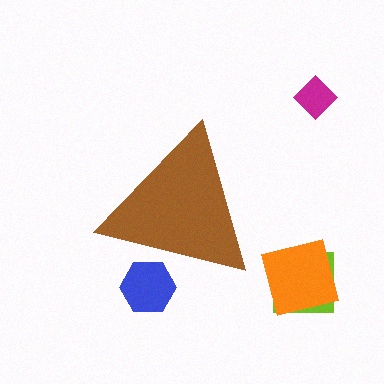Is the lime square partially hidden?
No, the lime square is fully visible.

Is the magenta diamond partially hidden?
No, the magenta diamond is fully visible.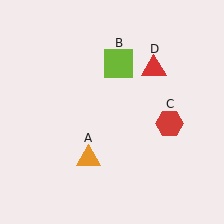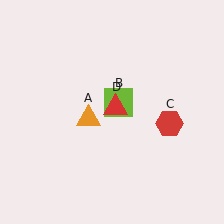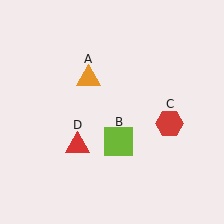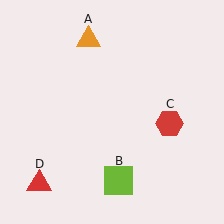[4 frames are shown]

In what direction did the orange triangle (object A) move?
The orange triangle (object A) moved up.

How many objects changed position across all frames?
3 objects changed position: orange triangle (object A), lime square (object B), red triangle (object D).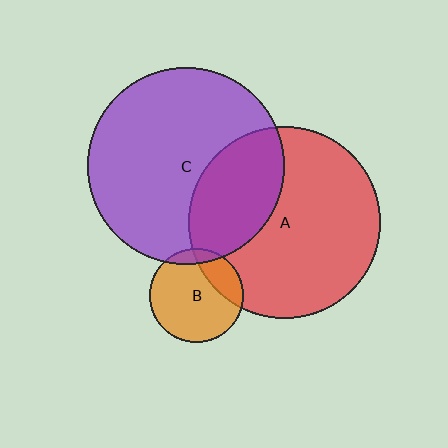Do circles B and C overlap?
Yes.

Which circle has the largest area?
Circle C (purple).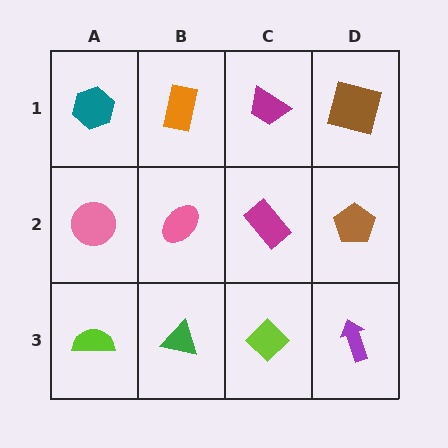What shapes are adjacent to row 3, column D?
A brown pentagon (row 2, column D), a lime diamond (row 3, column C).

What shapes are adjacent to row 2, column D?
A brown square (row 1, column D), a purple arrow (row 3, column D), a magenta rectangle (row 2, column C).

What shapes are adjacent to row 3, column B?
A pink ellipse (row 2, column B), a lime semicircle (row 3, column A), a lime diamond (row 3, column C).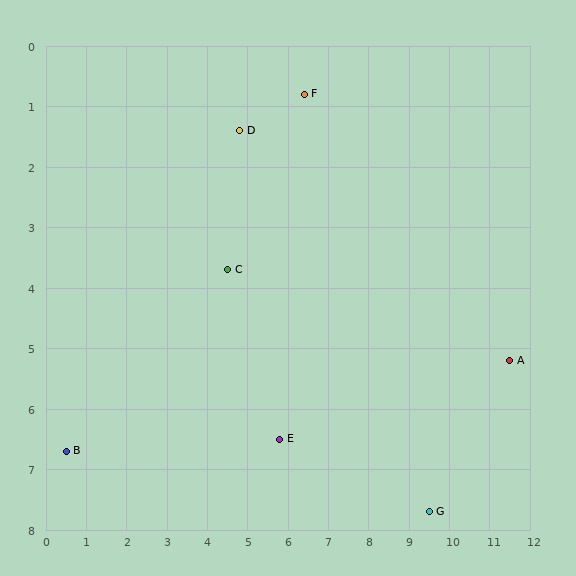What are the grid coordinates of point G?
Point G is at approximately (9.5, 7.7).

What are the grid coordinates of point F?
Point F is at approximately (6.4, 0.8).